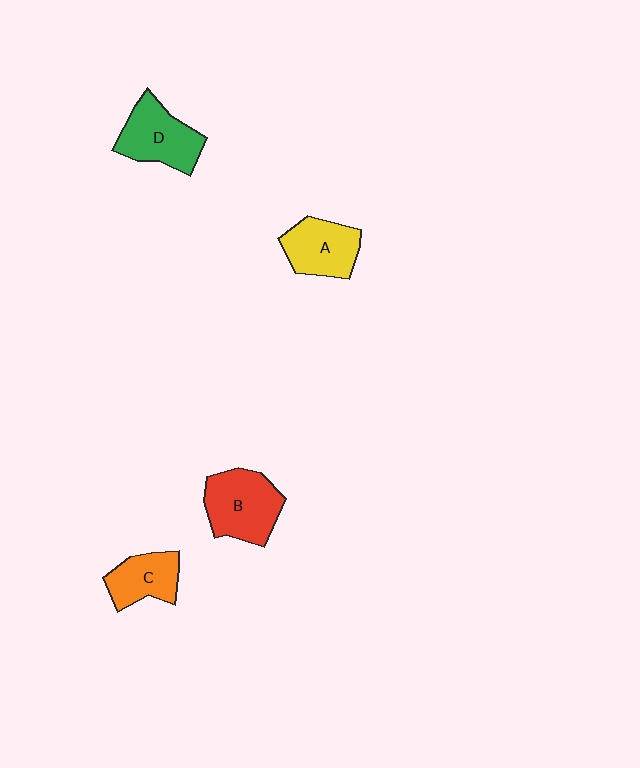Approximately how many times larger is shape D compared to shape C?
Approximately 1.3 times.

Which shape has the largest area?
Shape B (red).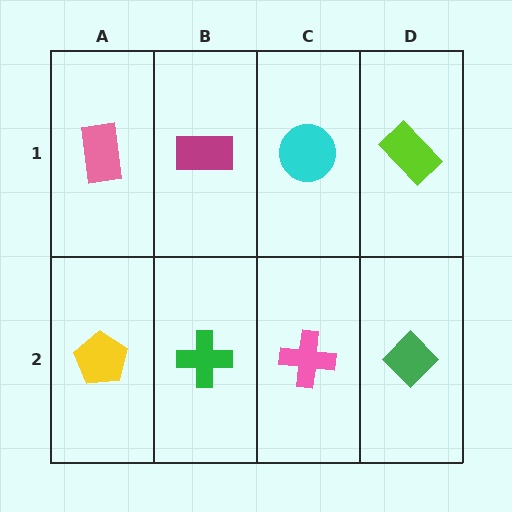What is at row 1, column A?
A pink rectangle.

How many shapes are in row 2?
4 shapes.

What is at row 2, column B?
A green cross.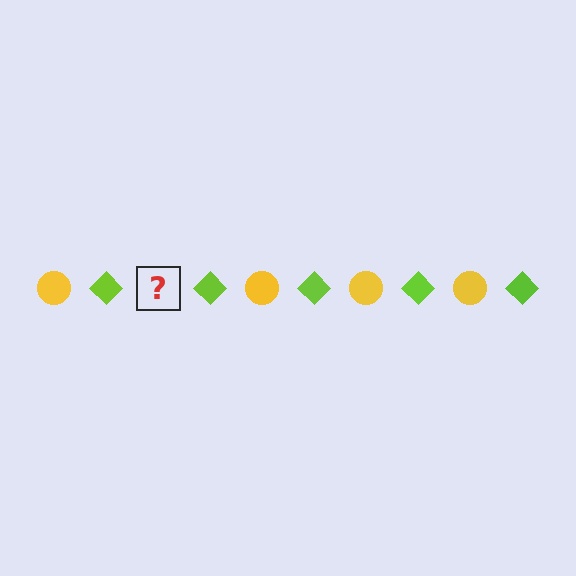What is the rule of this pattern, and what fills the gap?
The rule is that the pattern alternates between yellow circle and lime diamond. The gap should be filled with a yellow circle.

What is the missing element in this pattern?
The missing element is a yellow circle.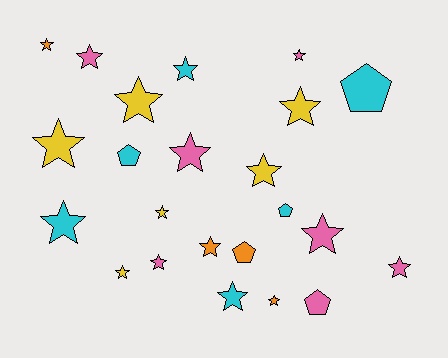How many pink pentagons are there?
There is 1 pink pentagon.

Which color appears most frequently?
Pink, with 7 objects.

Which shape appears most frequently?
Star, with 18 objects.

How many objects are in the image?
There are 23 objects.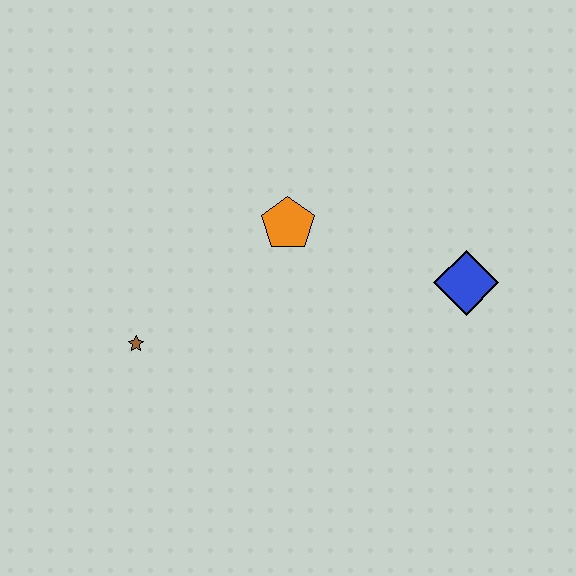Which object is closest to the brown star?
The orange pentagon is closest to the brown star.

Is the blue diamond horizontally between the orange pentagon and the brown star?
No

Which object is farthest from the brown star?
The blue diamond is farthest from the brown star.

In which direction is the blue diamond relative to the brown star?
The blue diamond is to the right of the brown star.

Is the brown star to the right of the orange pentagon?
No